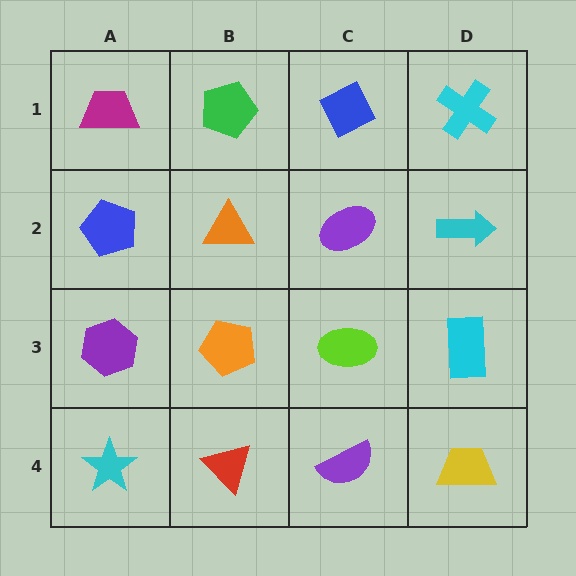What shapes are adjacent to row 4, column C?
A lime ellipse (row 3, column C), a red triangle (row 4, column B), a yellow trapezoid (row 4, column D).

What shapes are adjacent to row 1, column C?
A purple ellipse (row 2, column C), a green pentagon (row 1, column B), a cyan cross (row 1, column D).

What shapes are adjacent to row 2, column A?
A magenta trapezoid (row 1, column A), a purple hexagon (row 3, column A), an orange triangle (row 2, column B).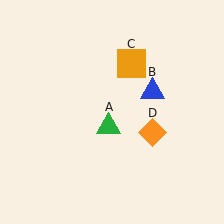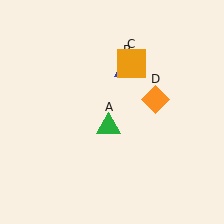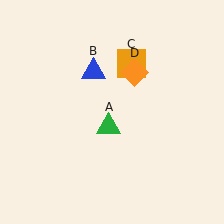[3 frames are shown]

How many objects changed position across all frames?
2 objects changed position: blue triangle (object B), orange diamond (object D).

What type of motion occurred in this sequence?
The blue triangle (object B), orange diamond (object D) rotated counterclockwise around the center of the scene.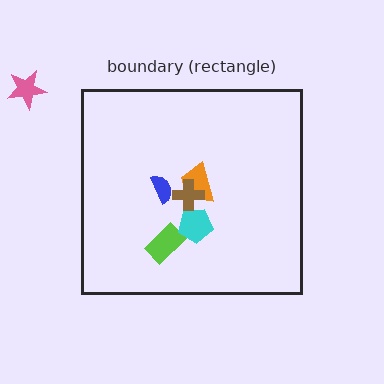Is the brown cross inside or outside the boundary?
Inside.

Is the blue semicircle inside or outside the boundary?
Inside.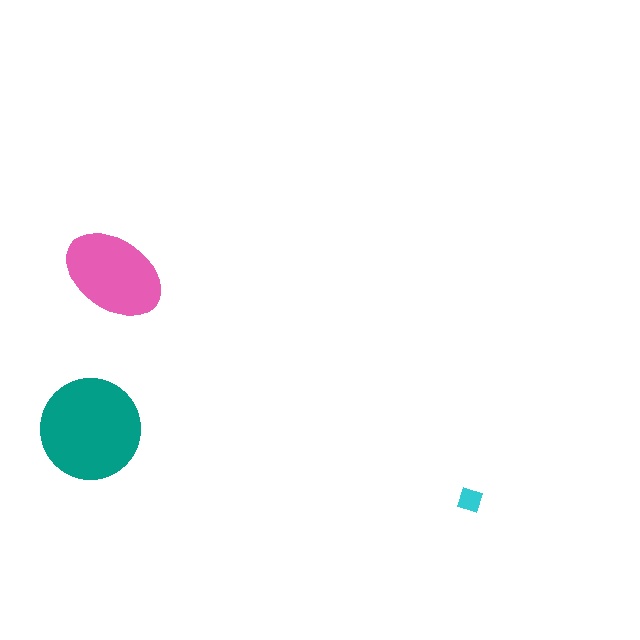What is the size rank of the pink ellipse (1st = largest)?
2nd.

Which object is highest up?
The pink ellipse is topmost.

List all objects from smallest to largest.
The cyan diamond, the pink ellipse, the teal circle.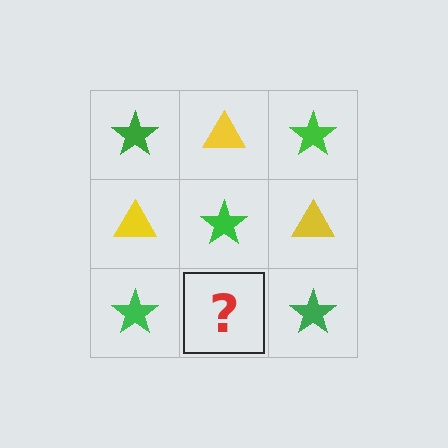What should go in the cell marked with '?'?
The missing cell should contain a yellow triangle.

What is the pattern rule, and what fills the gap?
The rule is that it alternates green star and yellow triangle in a checkerboard pattern. The gap should be filled with a yellow triangle.